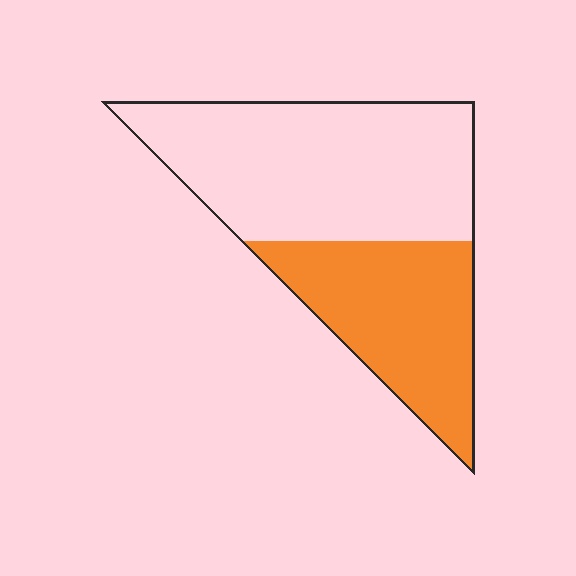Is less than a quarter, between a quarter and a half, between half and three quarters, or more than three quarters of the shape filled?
Between a quarter and a half.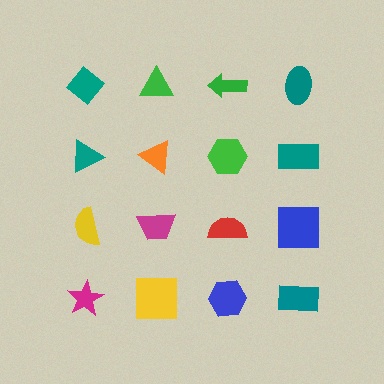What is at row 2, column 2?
An orange triangle.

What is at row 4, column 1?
A magenta star.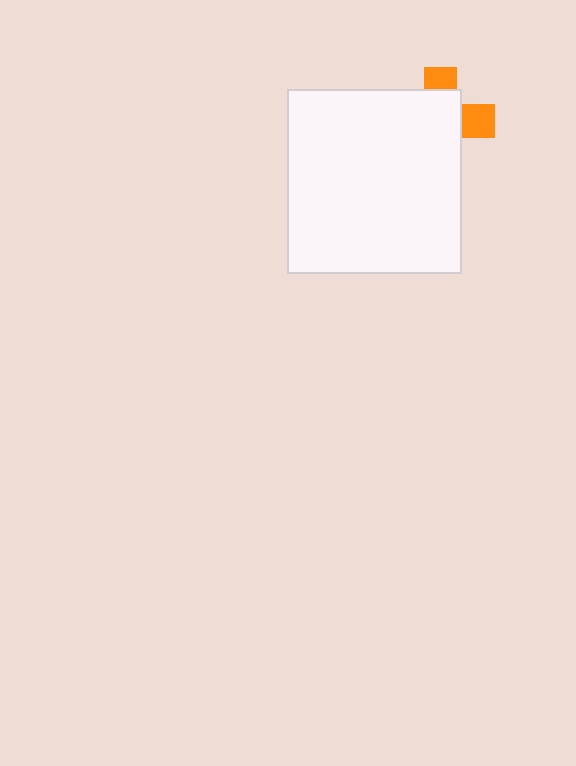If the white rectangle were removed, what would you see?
You would see the complete orange cross.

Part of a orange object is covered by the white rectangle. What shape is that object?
It is a cross.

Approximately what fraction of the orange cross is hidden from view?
Roughly 70% of the orange cross is hidden behind the white rectangle.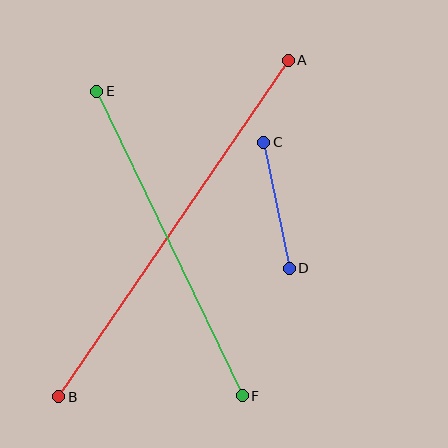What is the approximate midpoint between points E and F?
The midpoint is at approximately (169, 243) pixels.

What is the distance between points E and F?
The distance is approximately 337 pixels.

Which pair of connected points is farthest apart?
Points A and B are farthest apart.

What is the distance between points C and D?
The distance is approximately 129 pixels.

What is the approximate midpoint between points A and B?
The midpoint is at approximately (173, 228) pixels.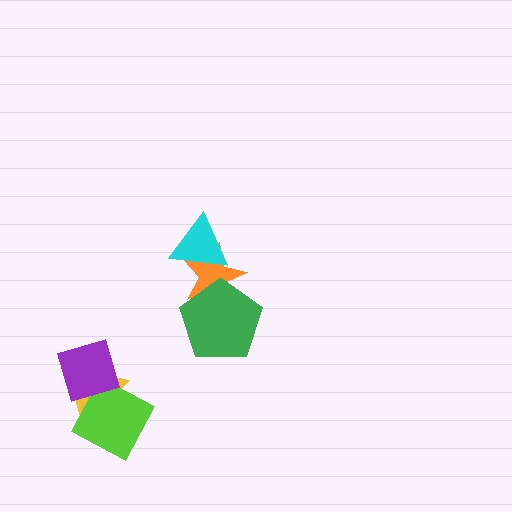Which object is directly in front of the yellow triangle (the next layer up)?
The lime diamond is directly in front of the yellow triangle.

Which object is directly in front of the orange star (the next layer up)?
The cyan triangle is directly in front of the orange star.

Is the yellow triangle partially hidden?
Yes, it is partially covered by another shape.